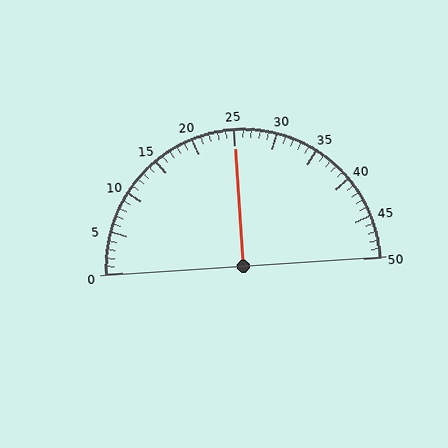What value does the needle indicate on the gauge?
The needle indicates approximately 25.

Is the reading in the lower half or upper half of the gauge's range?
The reading is in the upper half of the range (0 to 50).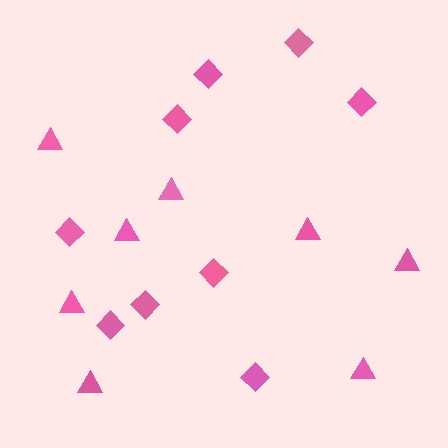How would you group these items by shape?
There are 2 groups: one group of triangles (8) and one group of diamonds (9).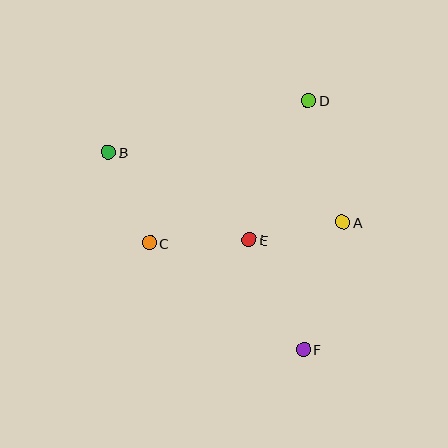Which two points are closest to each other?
Points A and E are closest to each other.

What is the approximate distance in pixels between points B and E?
The distance between B and E is approximately 166 pixels.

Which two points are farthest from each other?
Points B and F are farthest from each other.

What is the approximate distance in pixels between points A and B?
The distance between A and B is approximately 245 pixels.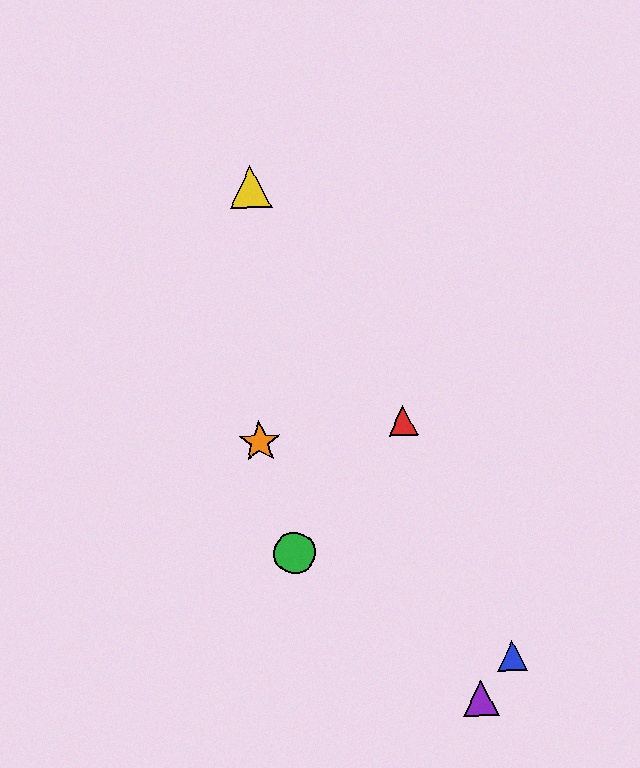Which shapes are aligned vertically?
The yellow triangle, the orange star are aligned vertically.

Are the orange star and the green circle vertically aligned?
No, the orange star is at x≈260 and the green circle is at x≈295.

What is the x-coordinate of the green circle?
The green circle is at x≈295.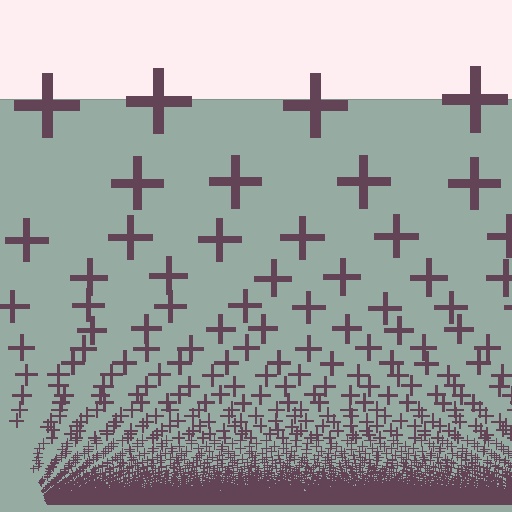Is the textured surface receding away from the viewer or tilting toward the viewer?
The surface appears to tilt toward the viewer. Texture elements get larger and sparser toward the top.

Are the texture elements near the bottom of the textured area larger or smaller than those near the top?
Smaller. The gradient is inverted — elements near the bottom are smaller and denser.